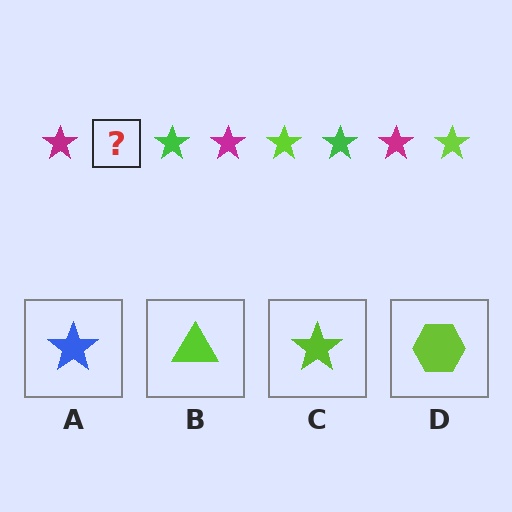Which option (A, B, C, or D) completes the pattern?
C.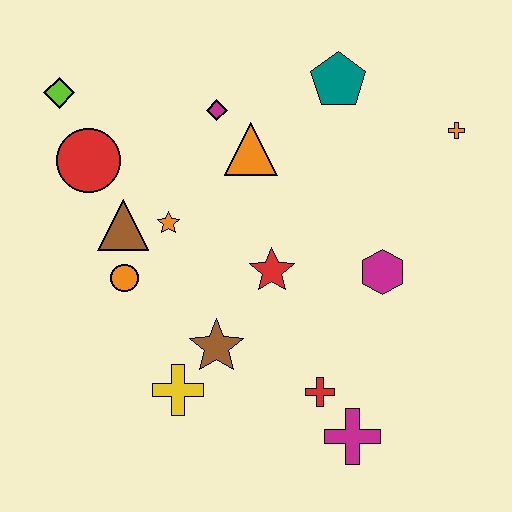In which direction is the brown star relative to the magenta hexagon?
The brown star is to the left of the magenta hexagon.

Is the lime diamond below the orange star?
No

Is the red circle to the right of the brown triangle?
No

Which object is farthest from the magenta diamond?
The magenta cross is farthest from the magenta diamond.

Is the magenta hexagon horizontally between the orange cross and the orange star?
Yes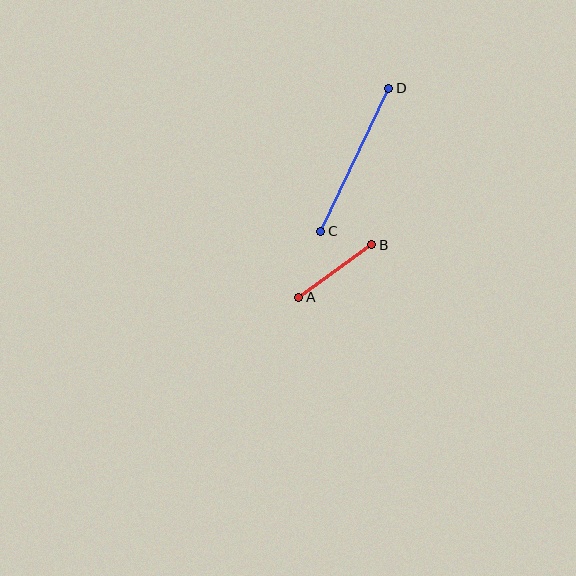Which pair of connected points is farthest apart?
Points C and D are farthest apart.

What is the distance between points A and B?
The distance is approximately 90 pixels.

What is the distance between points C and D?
The distance is approximately 159 pixels.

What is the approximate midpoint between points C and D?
The midpoint is at approximately (355, 160) pixels.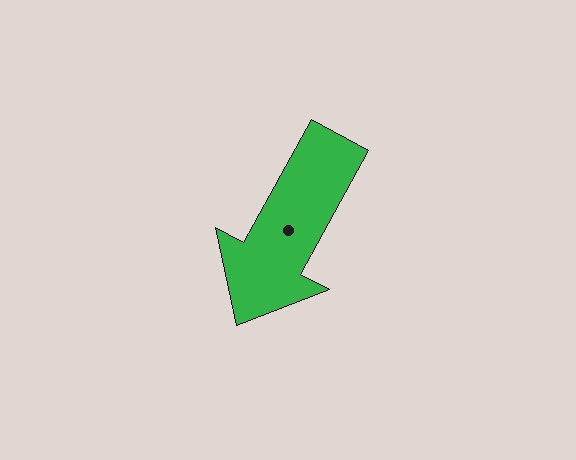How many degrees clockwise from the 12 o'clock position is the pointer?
Approximately 209 degrees.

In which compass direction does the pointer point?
Southwest.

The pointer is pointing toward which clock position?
Roughly 7 o'clock.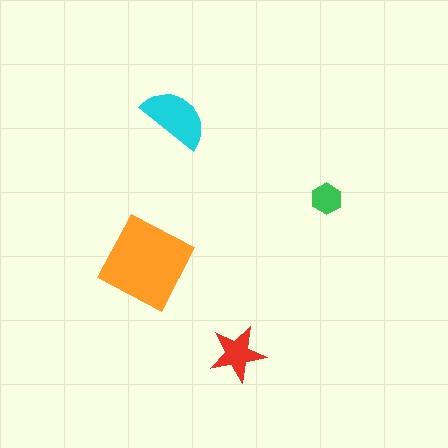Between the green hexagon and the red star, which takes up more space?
The red star.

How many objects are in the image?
There are 4 objects in the image.